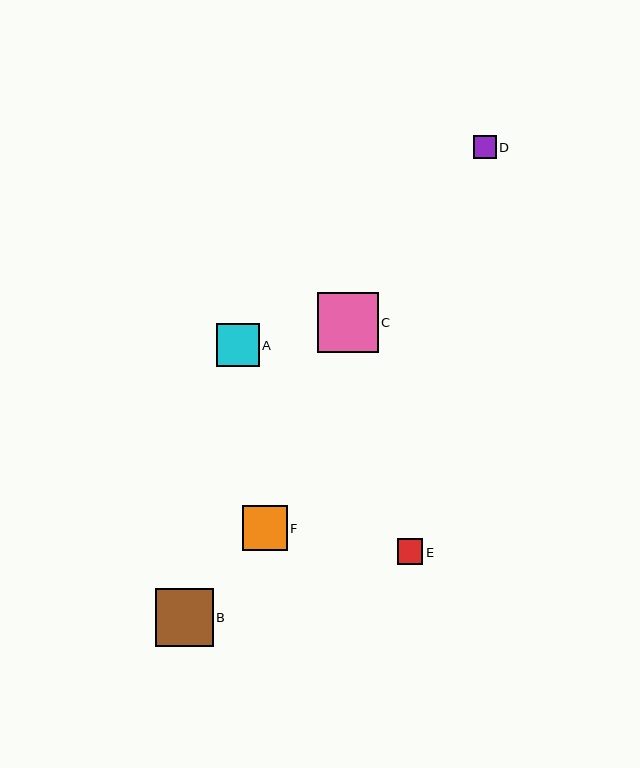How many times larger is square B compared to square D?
Square B is approximately 2.6 times the size of square D.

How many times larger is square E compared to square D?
Square E is approximately 1.1 times the size of square D.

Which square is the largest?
Square C is the largest with a size of approximately 60 pixels.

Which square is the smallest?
Square D is the smallest with a size of approximately 23 pixels.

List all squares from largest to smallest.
From largest to smallest: C, B, F, A, E, D.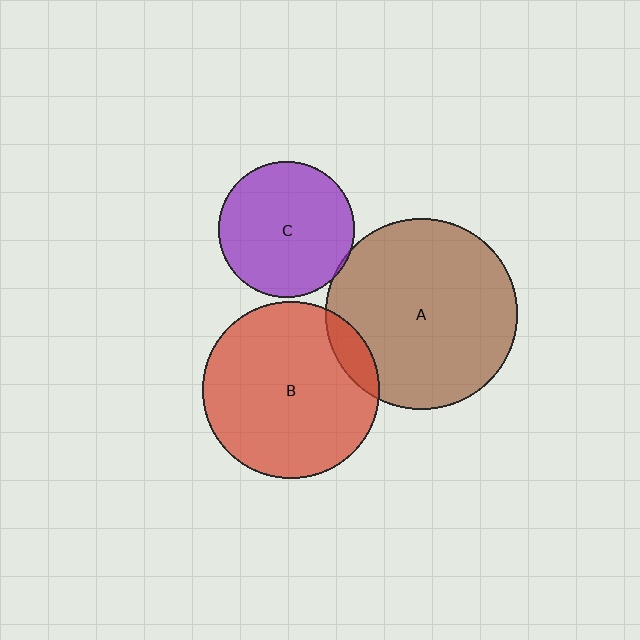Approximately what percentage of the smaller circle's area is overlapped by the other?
Approximately 10%.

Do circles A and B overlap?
Yes.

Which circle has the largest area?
Circle A (brown).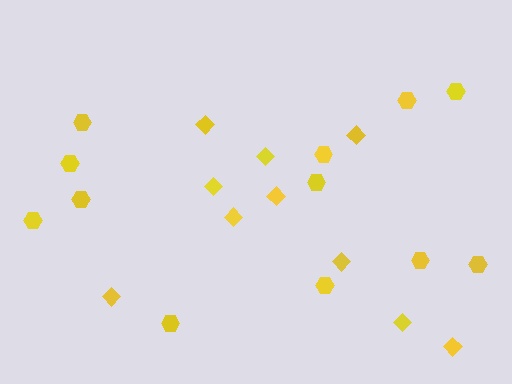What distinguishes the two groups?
There are 2 groups: one group of diamonds (10) and one group of hexagons (12).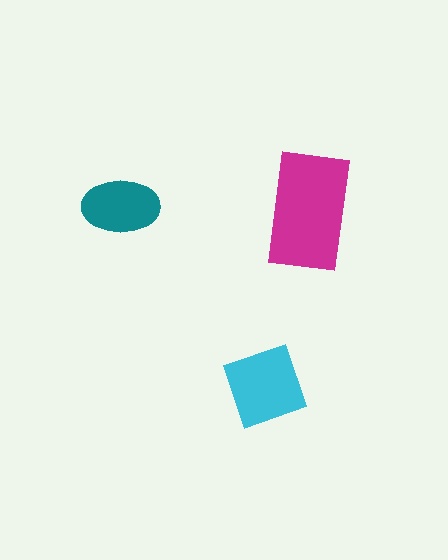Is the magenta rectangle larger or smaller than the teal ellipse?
Larger.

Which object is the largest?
The magenta rectangle.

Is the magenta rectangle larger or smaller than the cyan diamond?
Larger.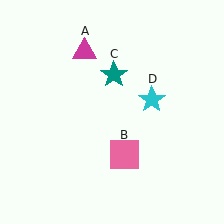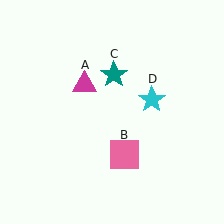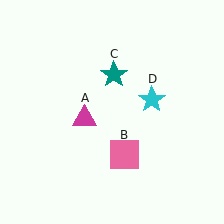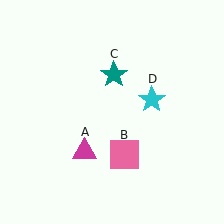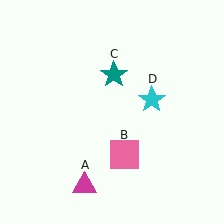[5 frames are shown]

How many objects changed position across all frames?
1 object changed position: magenta triangle (object A).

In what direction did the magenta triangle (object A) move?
The magenta triangle (object A) moved down.